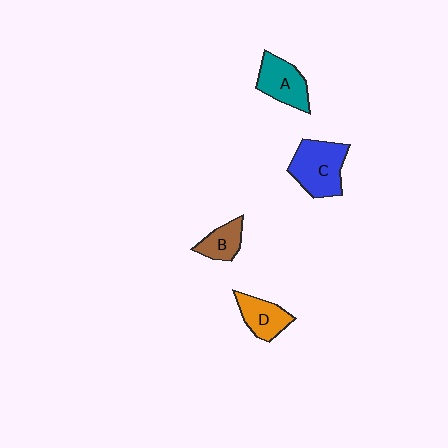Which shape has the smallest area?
Shape B (brown).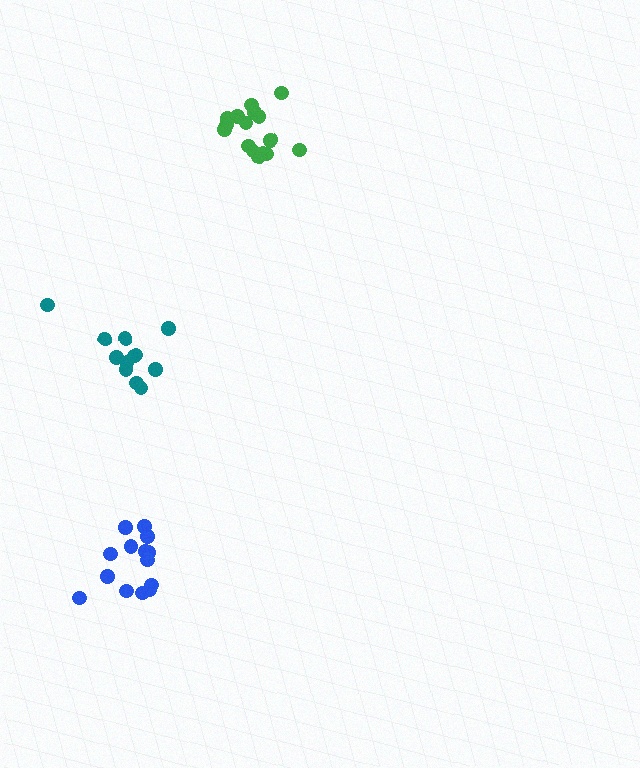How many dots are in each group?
Group 1: 16 dots, Group 2: 12 dots, Group 3: 14 dots (42 total).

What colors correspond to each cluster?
The clusters are colored: green, teal, blue.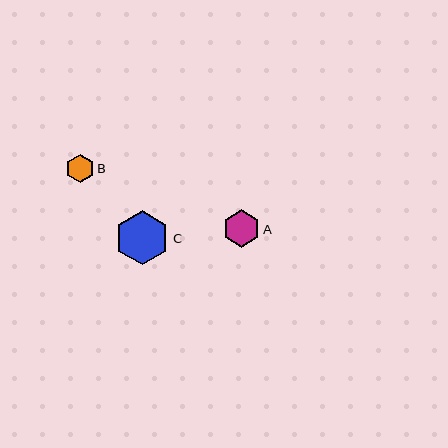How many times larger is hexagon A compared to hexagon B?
Hexagon A is approximately 1.3 times the size of hexagon B.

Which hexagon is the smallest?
Hexagon B is the smallest with a size of approximately 28 pixels.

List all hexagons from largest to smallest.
From largest to smallest: C, A, B.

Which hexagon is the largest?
Hexagon C is the largest with a size of approximately 54 pixels.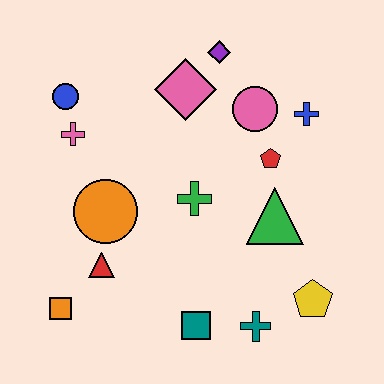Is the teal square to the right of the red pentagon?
No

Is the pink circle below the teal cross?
No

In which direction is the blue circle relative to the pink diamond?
The blue circle is to the left of the pink diamond.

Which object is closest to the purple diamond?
The pink diamond is closest to the purple diamond.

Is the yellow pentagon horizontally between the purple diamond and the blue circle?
No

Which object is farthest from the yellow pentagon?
The blue circle is farthest from the yellow pentagon.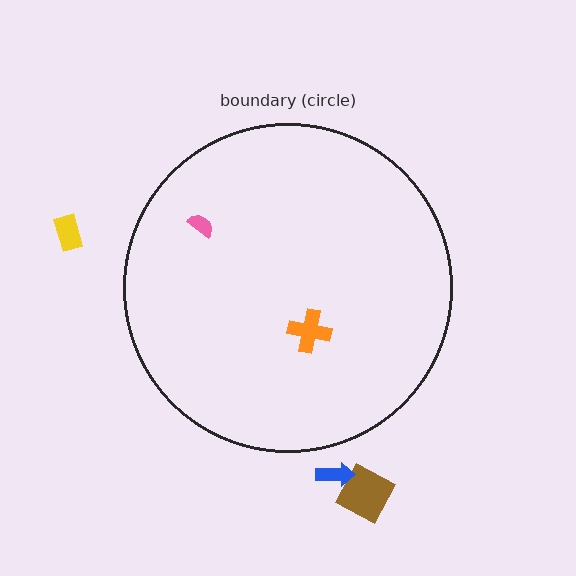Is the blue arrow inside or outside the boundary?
Outside.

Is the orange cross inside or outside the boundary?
Inside.